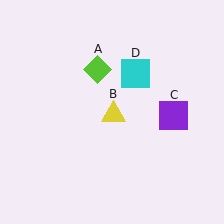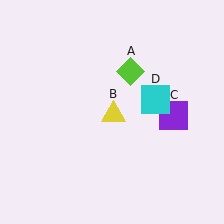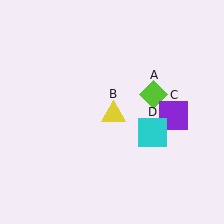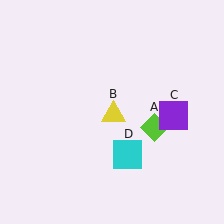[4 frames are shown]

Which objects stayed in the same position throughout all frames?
Yellow triangle (object B) and purple square (object C) remained stationary.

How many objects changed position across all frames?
2 objects changed position: lime diamond (object A), cyan square (object D).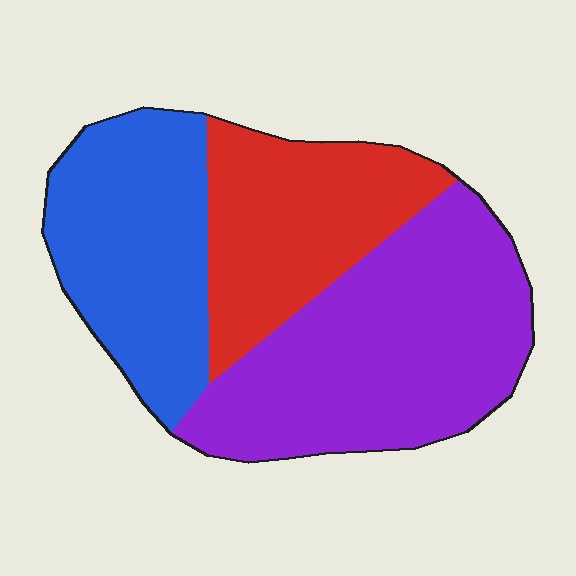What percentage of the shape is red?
Red takes up about one quarter (1/4) of the shape.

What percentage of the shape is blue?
Blue takes up about one third (1/3) of the shape.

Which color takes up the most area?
Purple, at roughly 45%.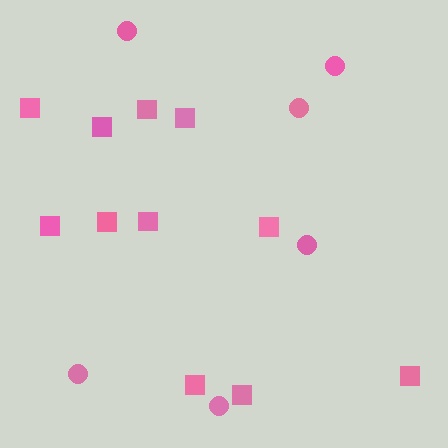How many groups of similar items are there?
There are 2 groups: one group of circles (6) and one group of squares (11).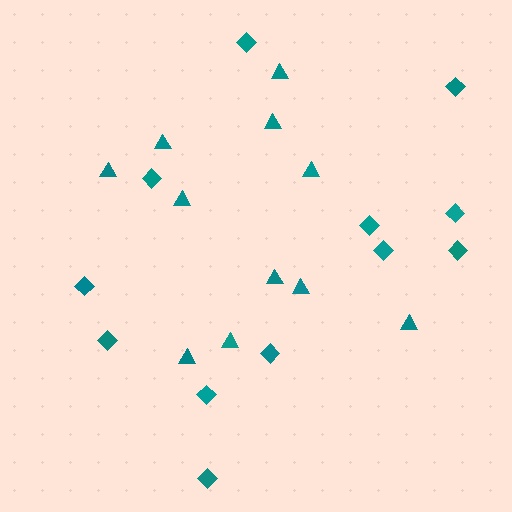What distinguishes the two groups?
There are 2 groups: one group of triangles (11) and one group of diamonds (12).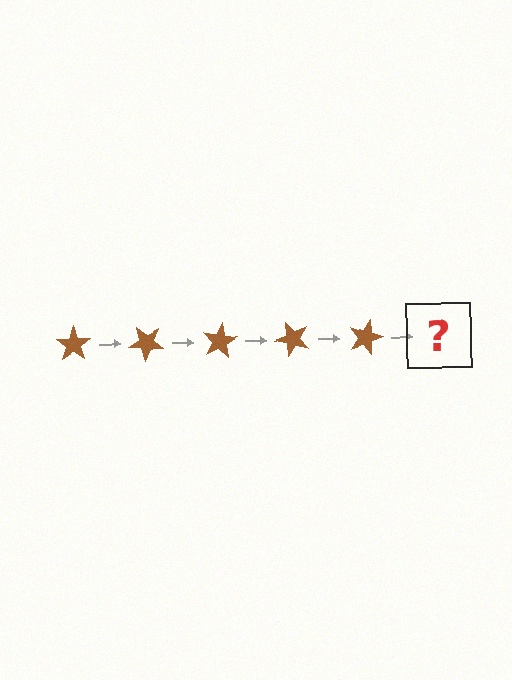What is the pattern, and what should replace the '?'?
The pattern is that the star rotates 40 degrees each step. The '?' should be a brown star rotated 200 degrees.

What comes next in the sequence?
The next element should be a brown star rotated 200 degrees.